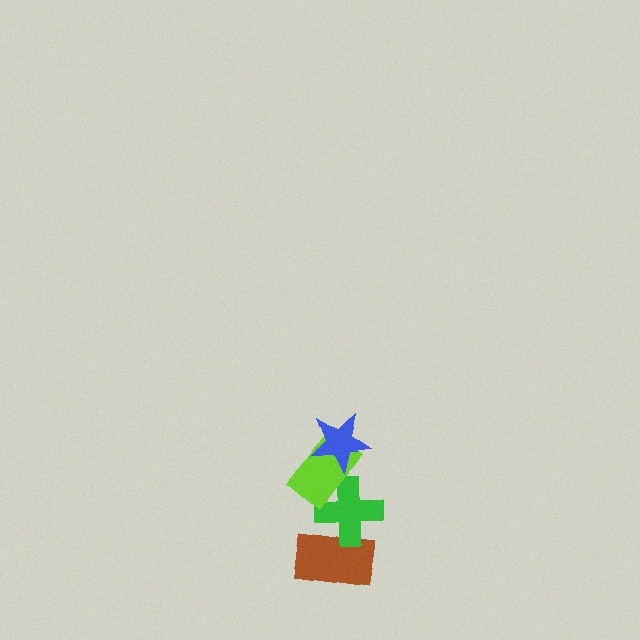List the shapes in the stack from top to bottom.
From top to bottom: the blue star, the lime rectangle, the green cross, the brown rectangle.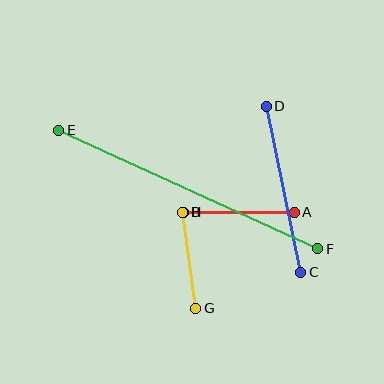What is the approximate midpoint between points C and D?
The midpoint is at approximately (284, 189) pixels.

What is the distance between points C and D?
The distance is approximately 170 pixels.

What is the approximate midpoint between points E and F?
The midpoint is at approximately (188, 189) pixels.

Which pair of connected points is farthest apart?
Points E and F are farthest apart.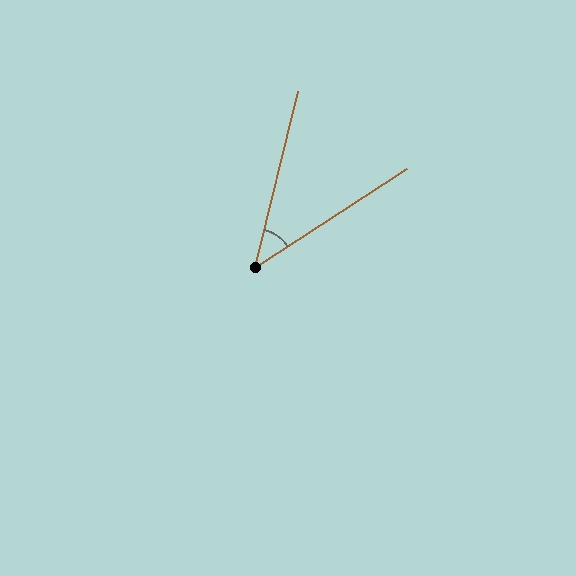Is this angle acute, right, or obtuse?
It is acute.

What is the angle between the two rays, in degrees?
Approximately 43 degrees.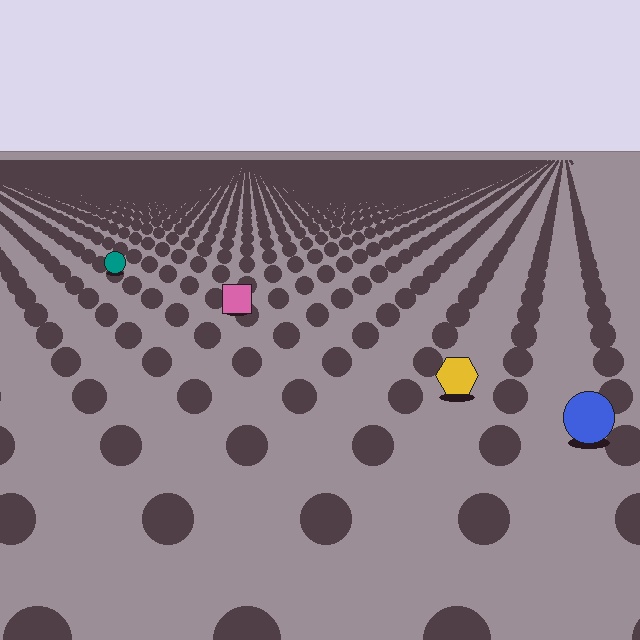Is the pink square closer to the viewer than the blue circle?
No. The blue circle is closer — you can tell from the texture gradient: the ground texture is coarser near it.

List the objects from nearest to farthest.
From nearest to farthest: the blue circle, the yellow hexagon, the pink square, the teal circle.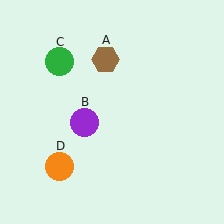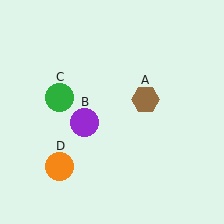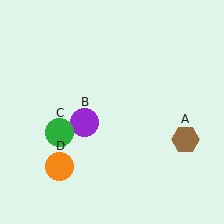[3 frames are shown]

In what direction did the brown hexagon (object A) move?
The brown hexagon (object A) moved down and to the right.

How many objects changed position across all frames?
2 objects changed position: brown hexagon (object A), green circle (object C).